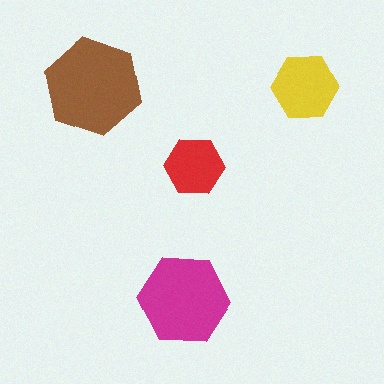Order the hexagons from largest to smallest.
the brown one, the magenta one, the yellow one, the red one.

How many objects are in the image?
There are 4 objects in the image.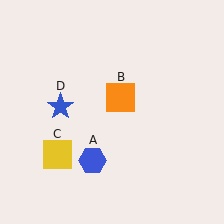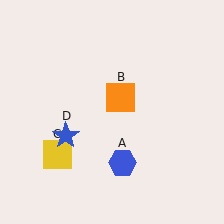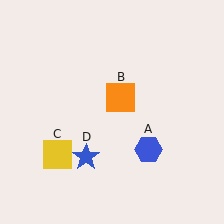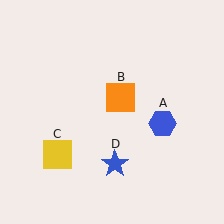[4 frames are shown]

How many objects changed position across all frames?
2 objects changed position: blue hexagon (object A), blue star (object D).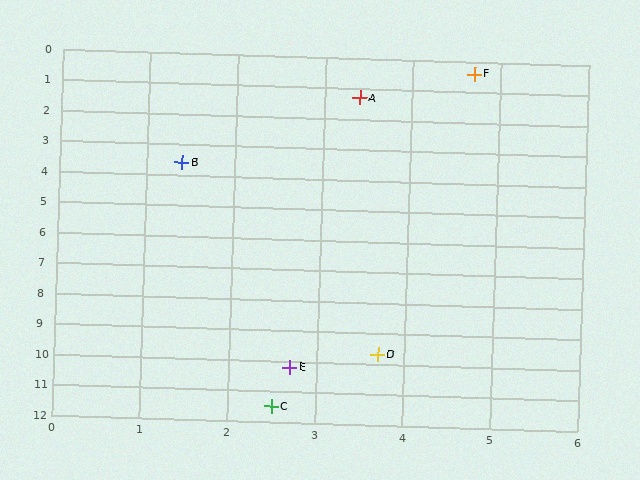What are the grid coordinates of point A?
Point A is at approximately (3.4, 1.3).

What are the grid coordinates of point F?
Point F is at approximately (4.7, 0.4).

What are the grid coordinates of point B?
Point B is at approximately (1.4, 3.6).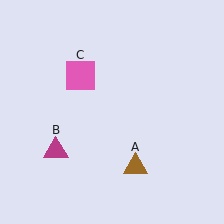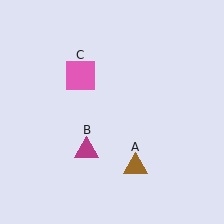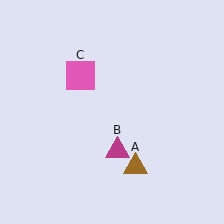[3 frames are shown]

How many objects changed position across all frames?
1 object changed position: magenta triangle (object B).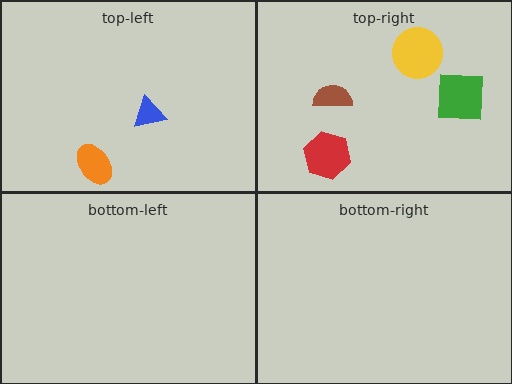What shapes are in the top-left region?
The blue triangle, the orange ellipse.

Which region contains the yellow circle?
The top-right region.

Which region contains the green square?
The top-right region.